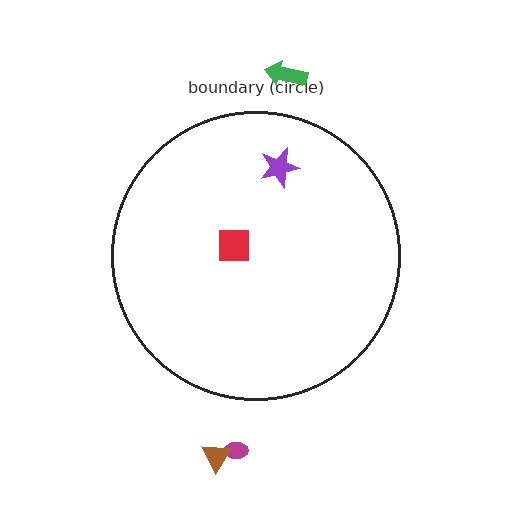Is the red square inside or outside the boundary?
Inside.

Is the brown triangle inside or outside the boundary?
Outside.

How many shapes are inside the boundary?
2 inside, 3 outside.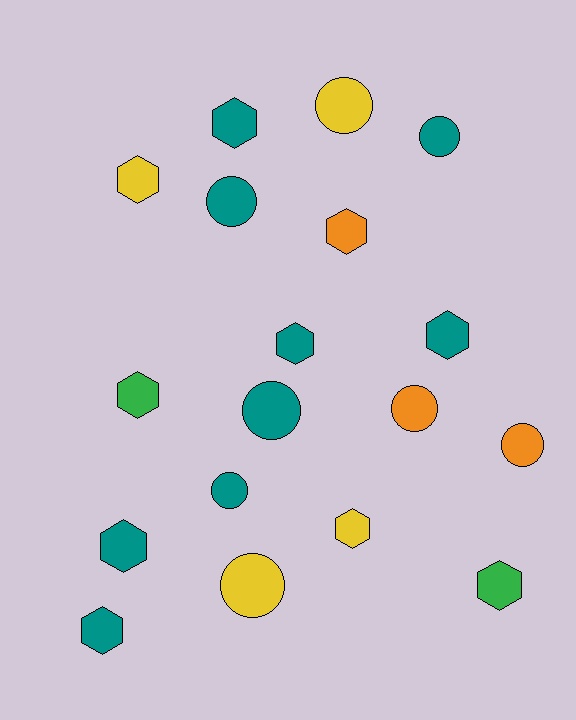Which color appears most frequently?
Teal, with 9 objects.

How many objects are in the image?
There are 18 objects.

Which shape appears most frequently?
Hexagon, with 10 objects.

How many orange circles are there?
There are 2 orange circles.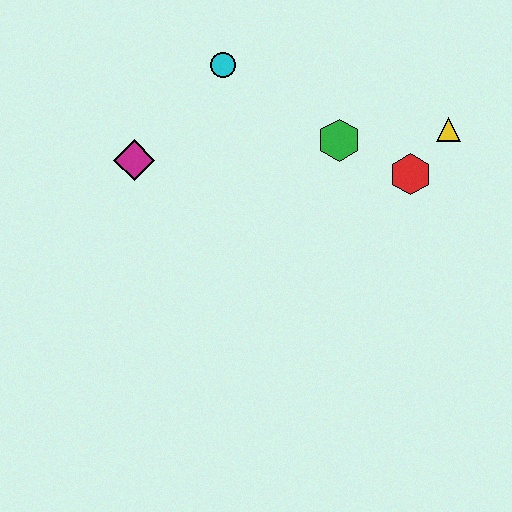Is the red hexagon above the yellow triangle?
No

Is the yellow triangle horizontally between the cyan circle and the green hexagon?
No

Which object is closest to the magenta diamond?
The cyan circle is closest to the magenta diamond.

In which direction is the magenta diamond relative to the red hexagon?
The magenta diamond is to the left of the red hexagon.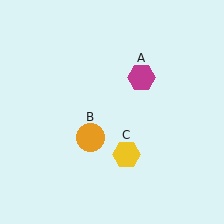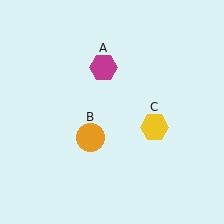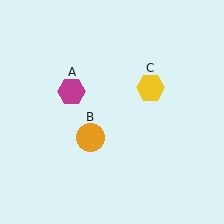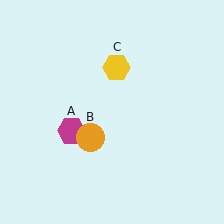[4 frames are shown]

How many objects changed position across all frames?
2 objects changed position: magenta hexagon (object A), yellow hexagon (object C).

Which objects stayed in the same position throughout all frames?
Orange circle (object B) remained stationary.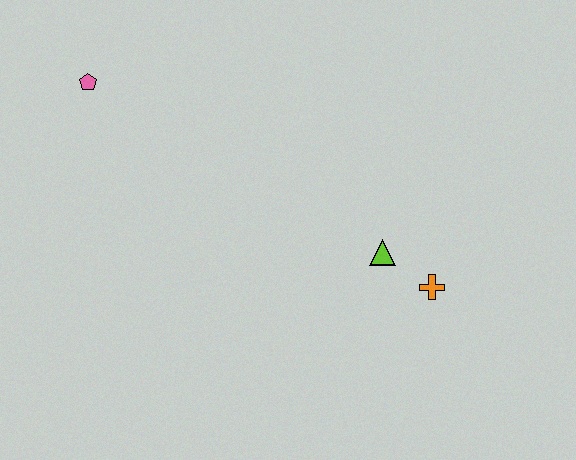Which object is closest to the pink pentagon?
The lime triangle is closest to the pink pentagon.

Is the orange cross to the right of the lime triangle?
Yes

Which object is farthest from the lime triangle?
The pink pentagon is farthest from the lime triangle.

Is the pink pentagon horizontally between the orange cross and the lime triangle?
No